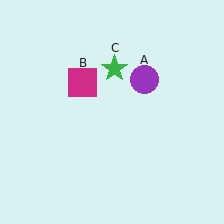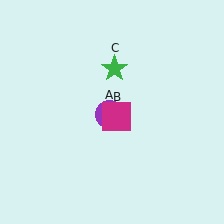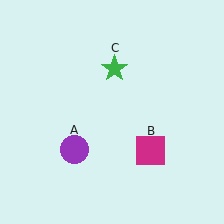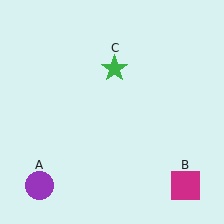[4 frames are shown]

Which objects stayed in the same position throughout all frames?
Green star (object C) remained stationary.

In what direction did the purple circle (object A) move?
The purple circle (object A) moved down and to the left.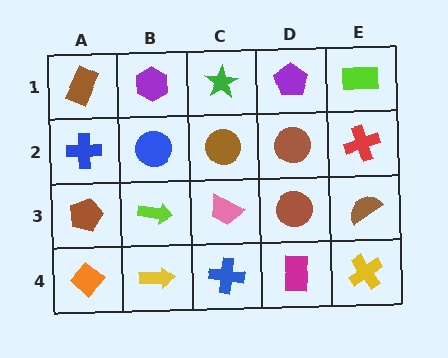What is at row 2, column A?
A blue cross.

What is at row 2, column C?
A brown circle.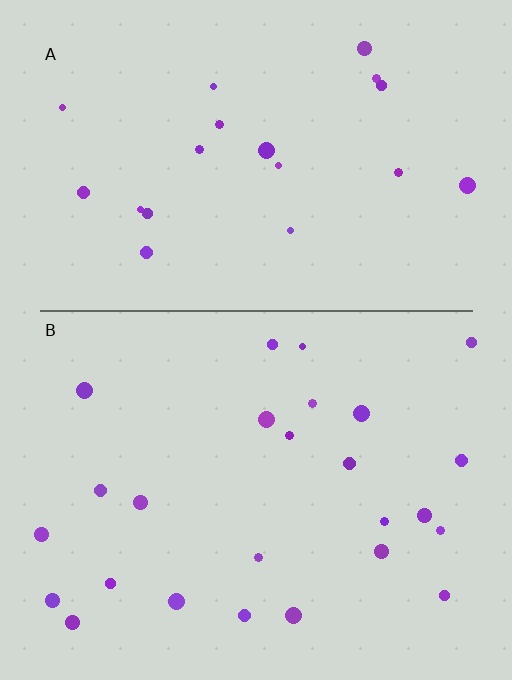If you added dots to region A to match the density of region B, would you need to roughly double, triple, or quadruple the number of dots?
Approximately double.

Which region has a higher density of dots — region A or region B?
B (the bottom).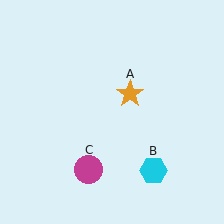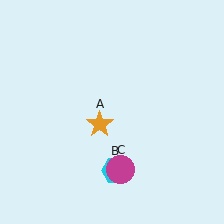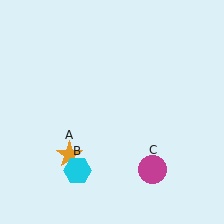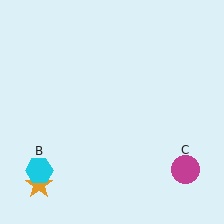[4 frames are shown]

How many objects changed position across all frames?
3 objects changed position: orange star (object A), cyan hexagon (object B), magenta circle (object C).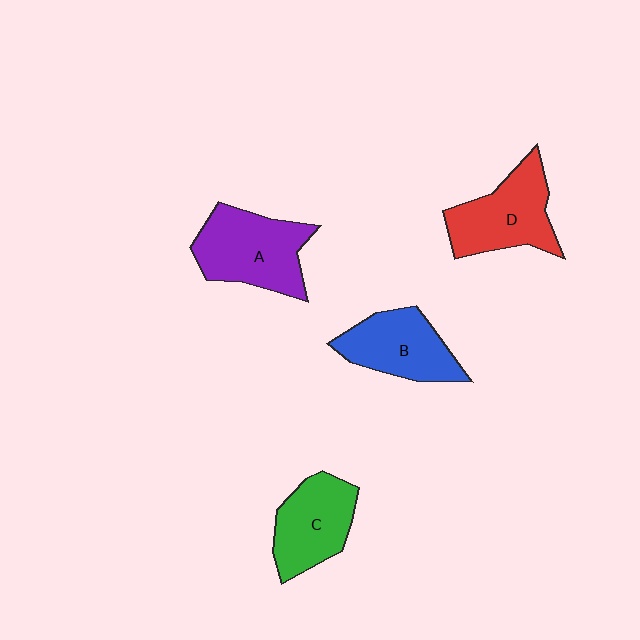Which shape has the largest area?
Shape A (purple).